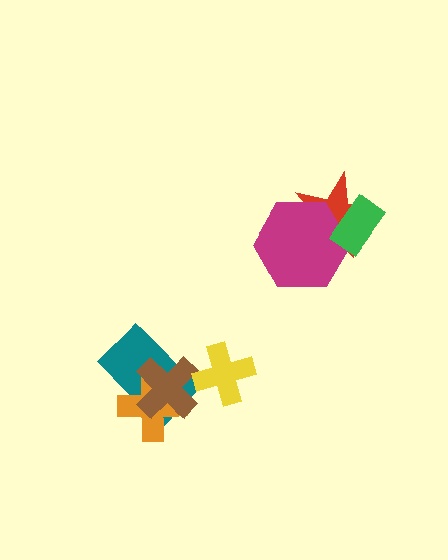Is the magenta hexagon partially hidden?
Yes, it is partially covered by another shape.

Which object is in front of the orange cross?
The brown cross is in front of the orange cross.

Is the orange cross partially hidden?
Yes, it is partially covered by another shape.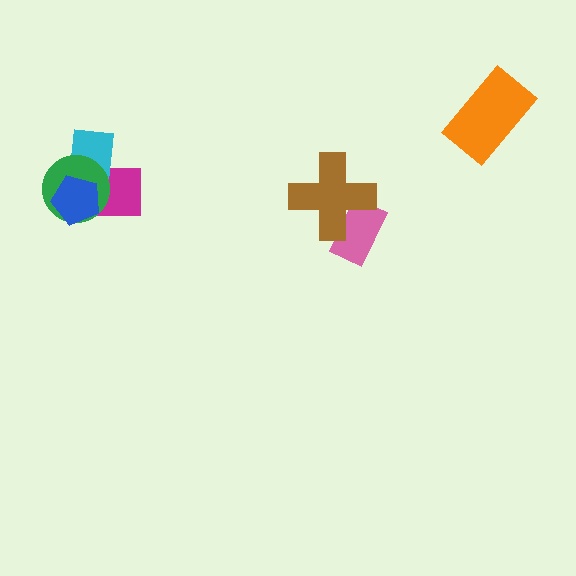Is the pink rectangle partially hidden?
Yes, it is partially covered by another shape.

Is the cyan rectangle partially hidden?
Yes, it is partially covered by another shape.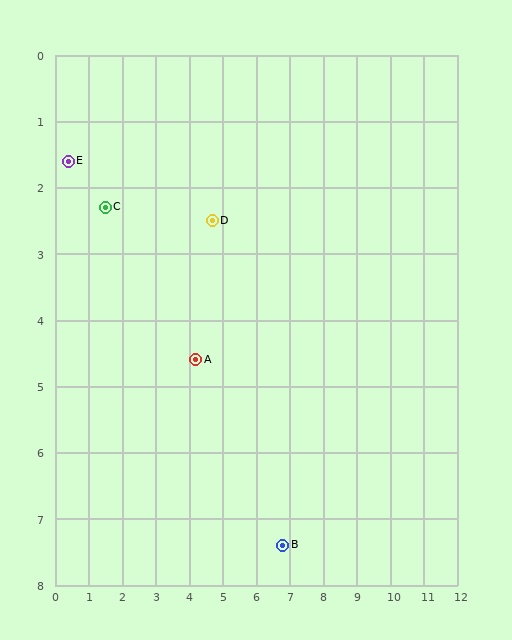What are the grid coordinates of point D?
Point D is at approximately (4.7, 2.5).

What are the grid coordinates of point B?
Point B is at approximately (6.8, 7.4).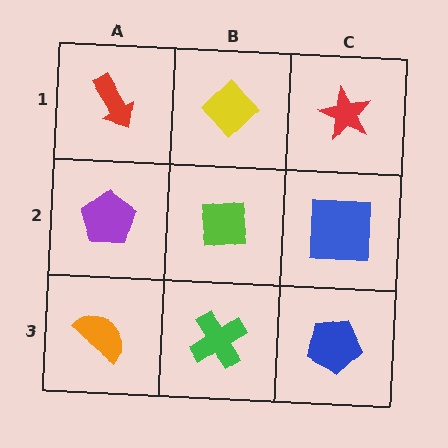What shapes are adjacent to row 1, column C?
A blue square (row 2, column C), a yellow diamond (row 1, column B).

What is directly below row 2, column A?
An orange semicircle.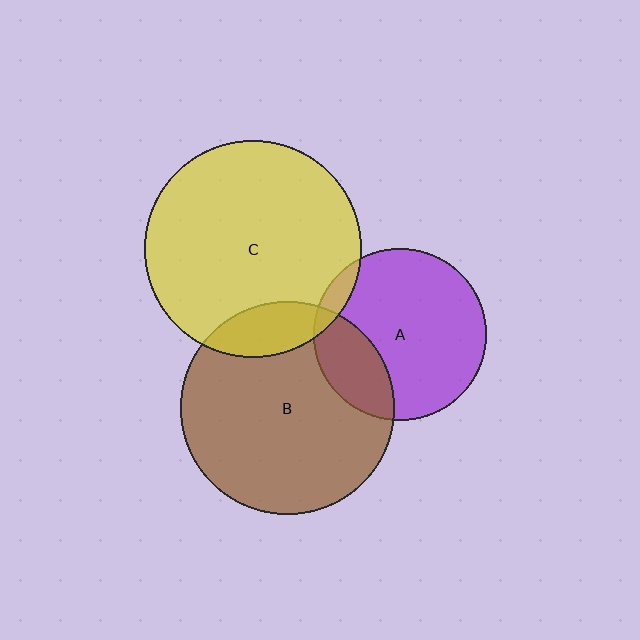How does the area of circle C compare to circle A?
Approximately 1.6 times.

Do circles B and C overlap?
Yes.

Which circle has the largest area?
Circle C (yellow).